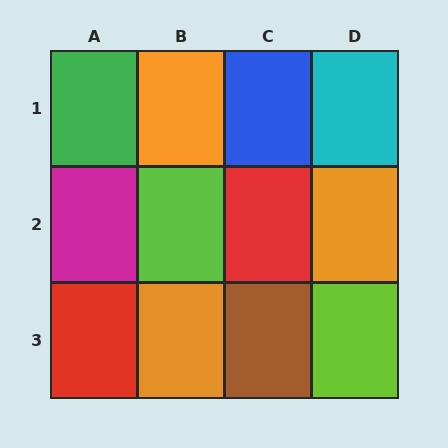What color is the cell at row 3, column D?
Lime.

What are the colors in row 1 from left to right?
Green, orange, blue, cyan.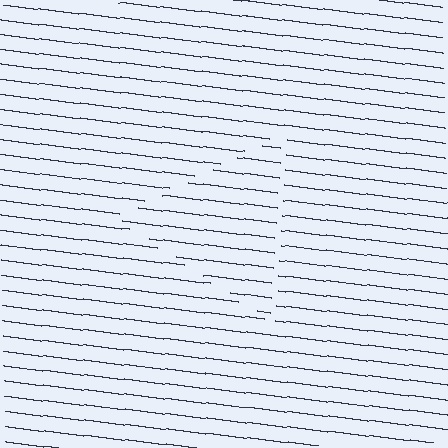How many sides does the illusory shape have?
3 sides — the line-ends trace a triangle.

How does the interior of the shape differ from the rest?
The interior of the shape contains the same grating, shifted by half a period — the contour is defined by the phase discontinuity where line-ends from the inner and outer gratings abut.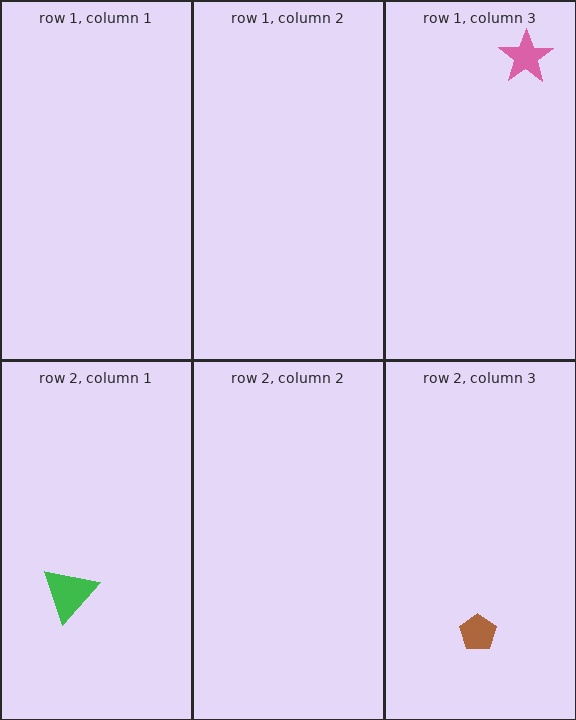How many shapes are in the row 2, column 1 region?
1.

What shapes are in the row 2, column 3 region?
The brown pentagon.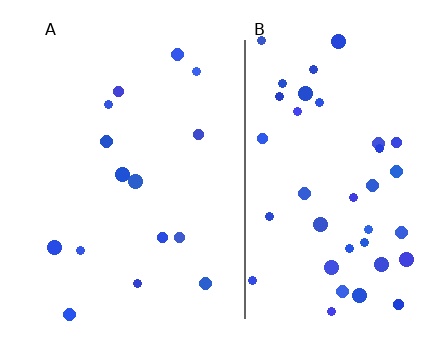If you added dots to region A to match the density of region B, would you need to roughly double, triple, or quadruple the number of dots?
Approximately triple.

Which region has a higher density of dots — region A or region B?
B (the right).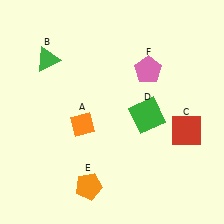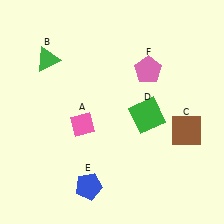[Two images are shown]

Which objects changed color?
A changed from orange to pink. C changed from red to brown. E changed from orange to blue.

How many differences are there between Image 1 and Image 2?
There are 3 differences between the two images.